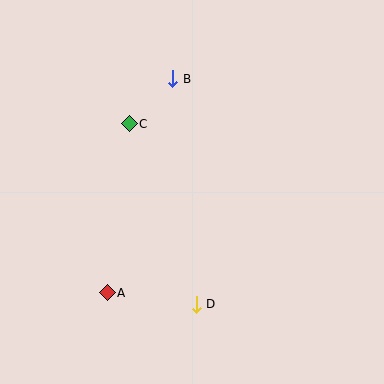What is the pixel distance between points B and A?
The distance between B and A is 224 pixels.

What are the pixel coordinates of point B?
Point B is at (173, 79).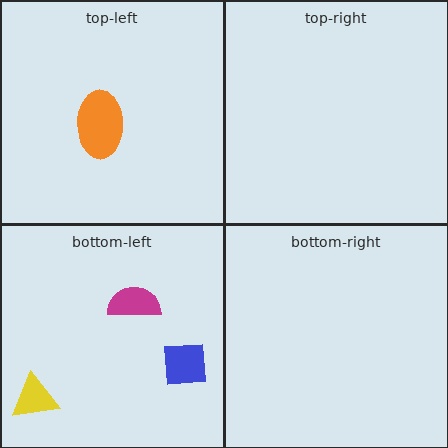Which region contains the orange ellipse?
The top-left region.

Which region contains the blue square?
The bottom-left region.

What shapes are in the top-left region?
The orange ellipse.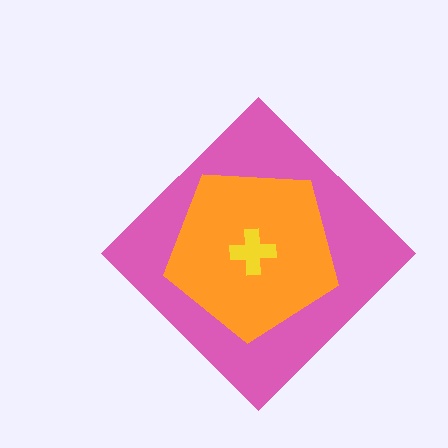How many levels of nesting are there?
3.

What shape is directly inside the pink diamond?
The orange pentagon.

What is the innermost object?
The yellow cross.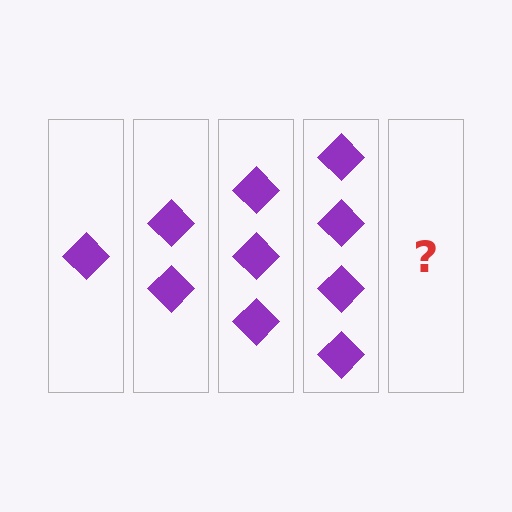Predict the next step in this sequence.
The next step is 5 diamonds.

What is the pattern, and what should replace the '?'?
The pattern is that each step adds one more diamond. The '?' should be 5 diamonds.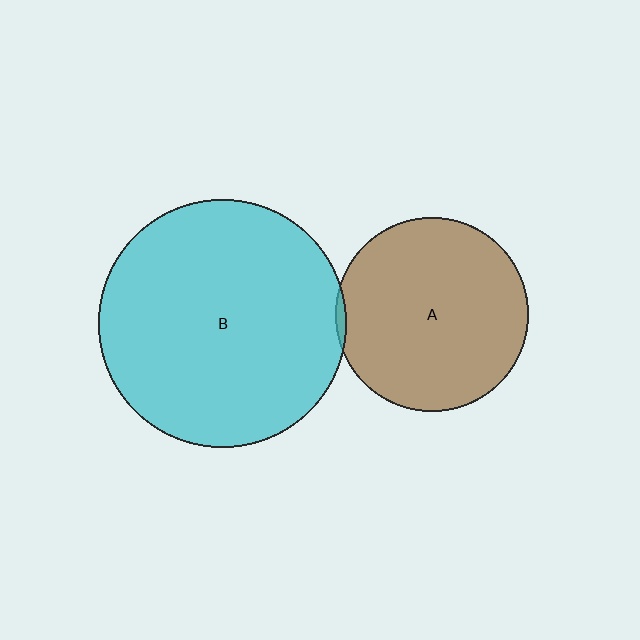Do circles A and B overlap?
Yes.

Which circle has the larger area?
Circle B (cyan).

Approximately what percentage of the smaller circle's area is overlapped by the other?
Approximately 5%.